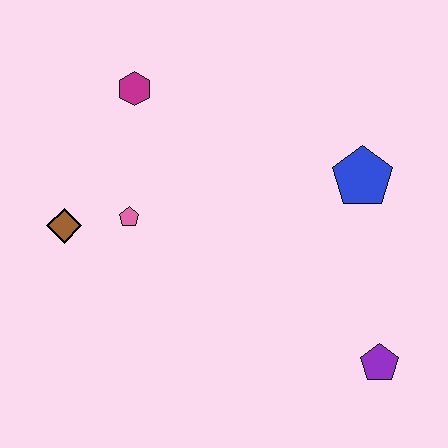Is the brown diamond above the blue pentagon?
No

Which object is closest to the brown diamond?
The pink pentagon is closest to the brown diamond.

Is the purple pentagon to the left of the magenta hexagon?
No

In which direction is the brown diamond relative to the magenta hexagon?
The brown diamond is below the magenta hexagon.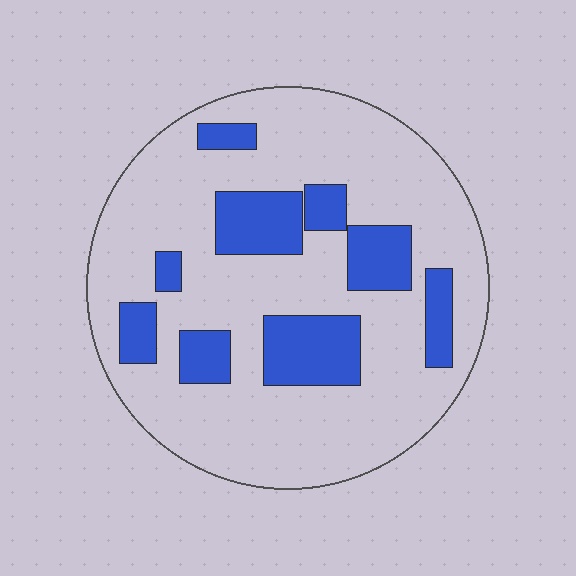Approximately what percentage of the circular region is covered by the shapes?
Approximately 25%.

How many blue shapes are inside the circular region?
9.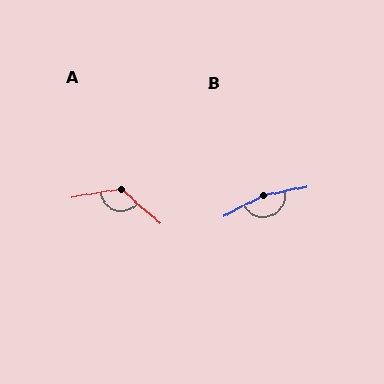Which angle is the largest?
B, at approximately 163 degrees.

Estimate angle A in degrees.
Approximately 130 degrees.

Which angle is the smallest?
A, at approximately 130 degrees.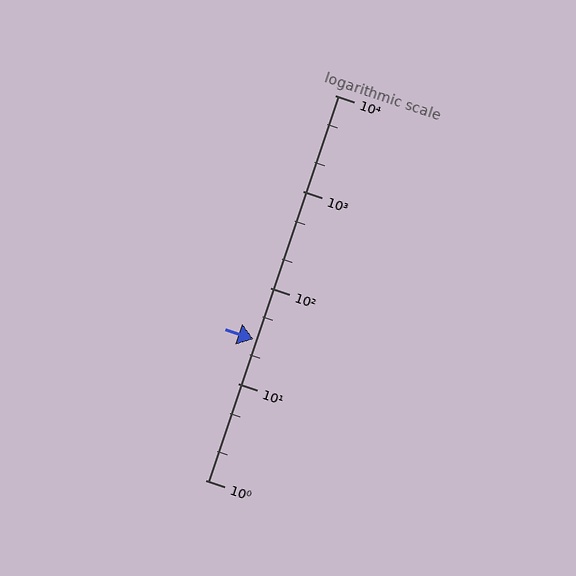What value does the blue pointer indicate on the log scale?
The pointer indicates approximately 29.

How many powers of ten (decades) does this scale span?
The scale spans 4 decades, from 1 to 10000.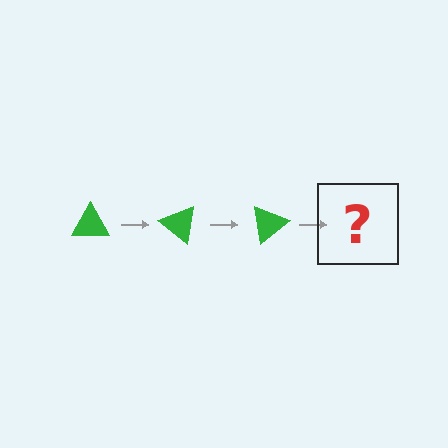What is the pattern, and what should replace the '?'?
The pattern is that the triangle rotates 40 degrees each step. The '?' should be a green triangle rotated 120 degrees.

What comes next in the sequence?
The next element should be a green triangle rotated 120 degrees.